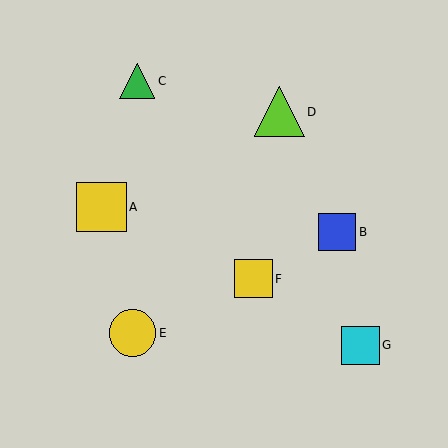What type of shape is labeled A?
Shape A is a yellow square.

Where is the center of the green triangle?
The center of the green triangle is at (137, 81).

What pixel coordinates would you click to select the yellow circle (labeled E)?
Click at (133, 333) to select the yellow circle E.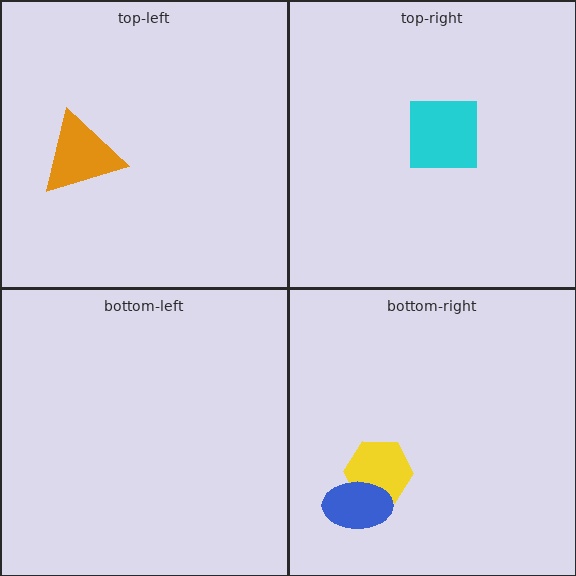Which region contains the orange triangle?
The top-left region.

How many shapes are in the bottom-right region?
2.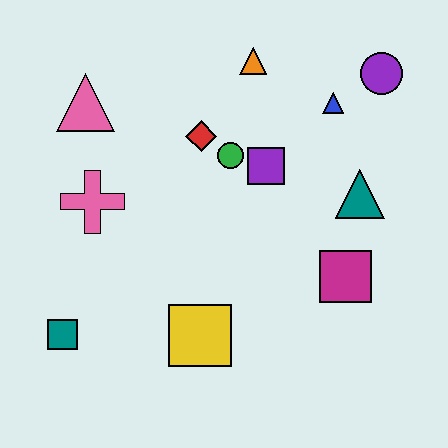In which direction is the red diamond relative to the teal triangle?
The red diamond is to the left of the teal triangle.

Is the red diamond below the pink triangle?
Yes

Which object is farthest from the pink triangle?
The magenta square is farthest from the pink triangle.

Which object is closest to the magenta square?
The teal triangle is closest to the magenta square.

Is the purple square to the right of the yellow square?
Yes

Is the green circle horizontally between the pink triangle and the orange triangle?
Yes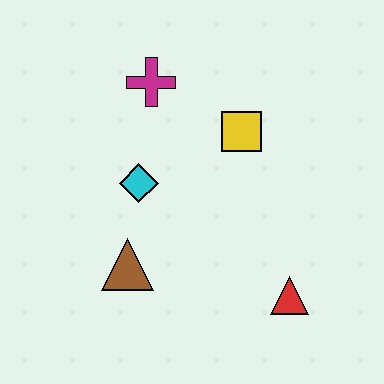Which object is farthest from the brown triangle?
The magenta cross is farthest from the brown triangle.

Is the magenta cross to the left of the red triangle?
Yes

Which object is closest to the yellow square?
The magenta cross is closest to the yellow square.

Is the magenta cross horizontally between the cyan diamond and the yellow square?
Yes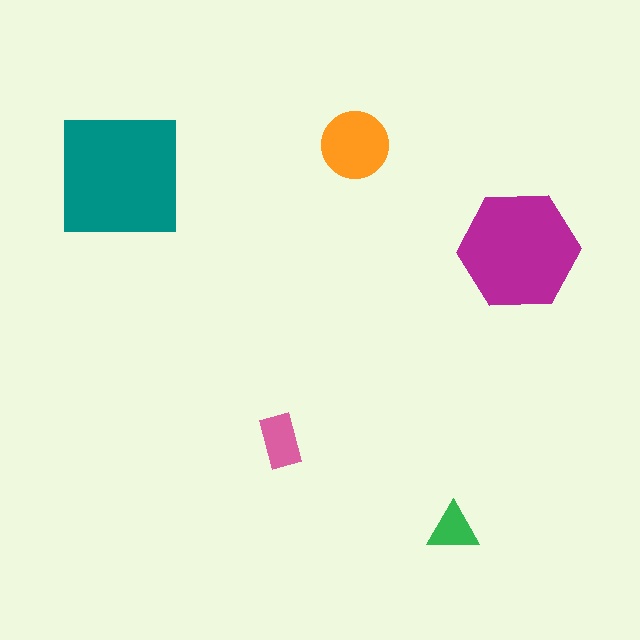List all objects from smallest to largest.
The green triangle, the pink rectangle, the orange circle, the magenta hexagon, the teal square.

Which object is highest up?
The orange circle is topmost.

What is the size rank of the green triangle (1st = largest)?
5th.